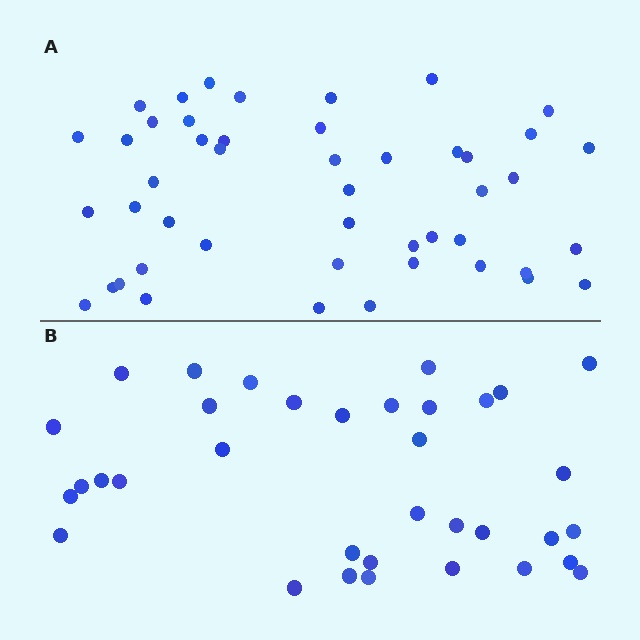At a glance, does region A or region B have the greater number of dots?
Region A (the top region) has more dots.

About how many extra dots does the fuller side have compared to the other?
Region A has roughly 12 or so more dots than region B.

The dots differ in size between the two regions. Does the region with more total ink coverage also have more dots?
No. Region B has more total ink coverage because its dots are larger, but region A actually contains more individual dots. Total area can be misleading — the number of items is what matters here.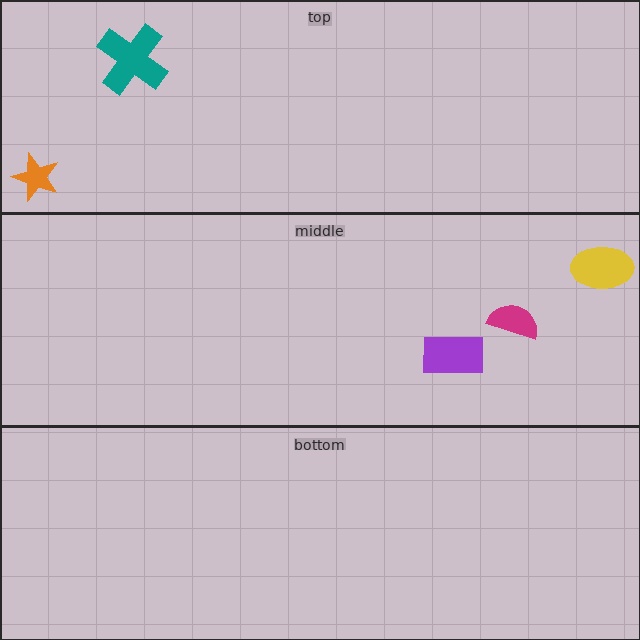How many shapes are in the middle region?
3.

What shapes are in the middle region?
The magenta semicircle, the yellow ellipse, the purple rectangle.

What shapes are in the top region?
The teal cross, the orange star.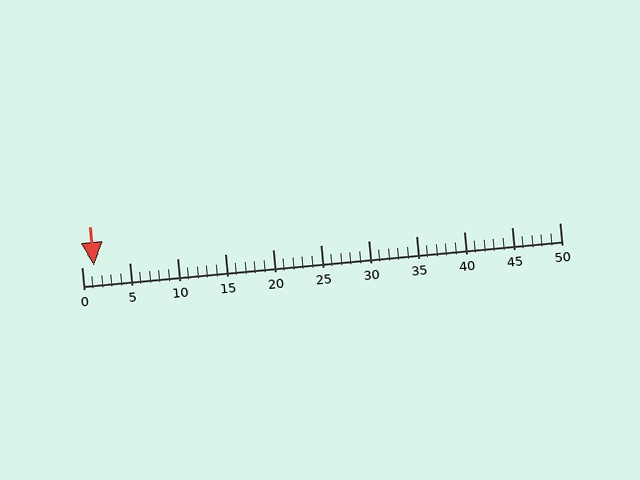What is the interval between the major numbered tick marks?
The major tick marks are spaced 5 units apart.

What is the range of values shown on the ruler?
The ruler shows values from 0 to 50.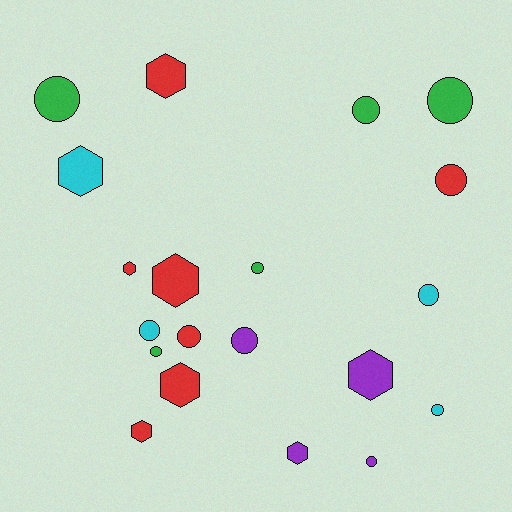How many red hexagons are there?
There are 5 red hexagons.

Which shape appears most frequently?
Circle, with 12 objects.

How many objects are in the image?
There are 20 objects.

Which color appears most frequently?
Red, with 7 objects.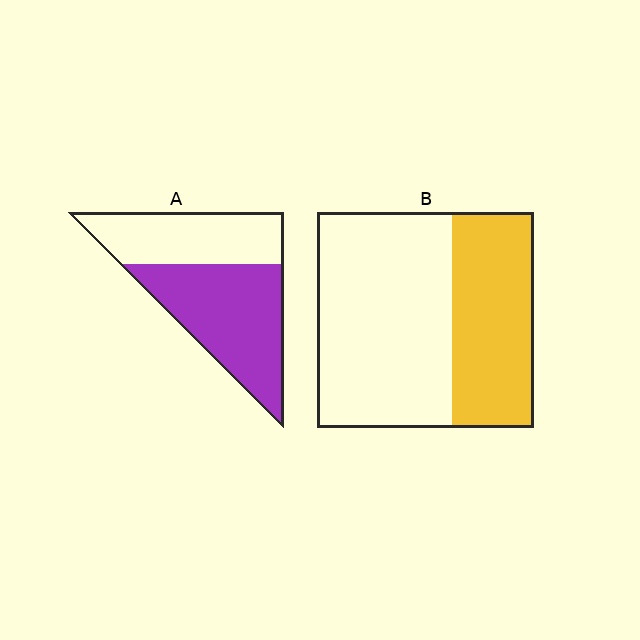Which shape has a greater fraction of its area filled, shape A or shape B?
Shape A.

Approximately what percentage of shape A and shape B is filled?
A is approximately 60% and B is approximately 40%.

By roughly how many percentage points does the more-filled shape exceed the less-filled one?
By roughly 20 percentage points (A over B).